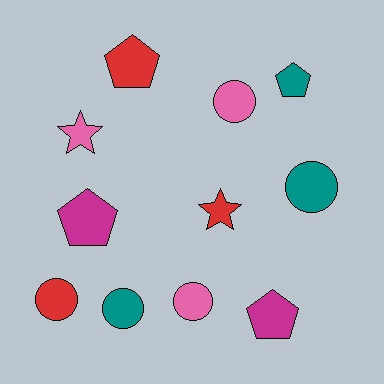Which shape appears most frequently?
Circle, with 5 objects.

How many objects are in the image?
There are 11 objects.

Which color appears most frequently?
Pink, with 3 objects.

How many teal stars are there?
There are no teal stars.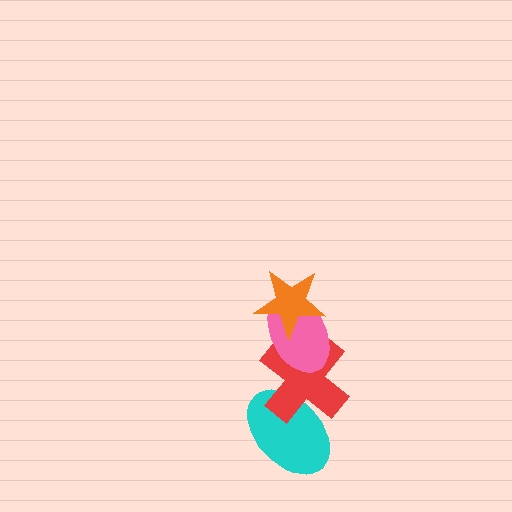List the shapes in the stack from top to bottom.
From top to bottom: the orange star, the pink ellipse, the red cross, the cyan ellipse.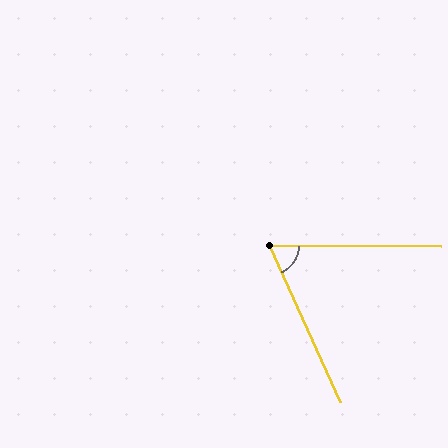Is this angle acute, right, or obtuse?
It is acute.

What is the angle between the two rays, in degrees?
Approximately 65 degrees.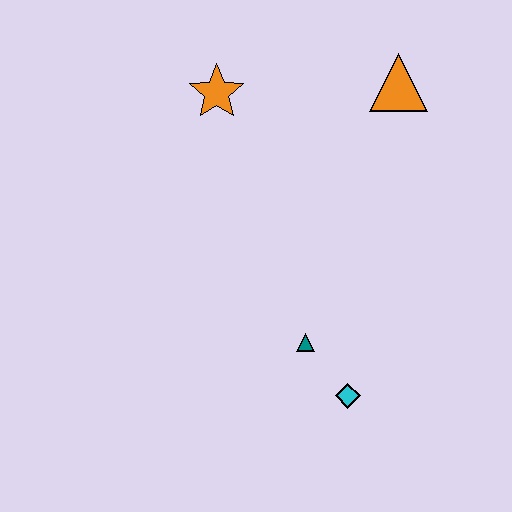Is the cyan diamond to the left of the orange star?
No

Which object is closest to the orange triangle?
The orange star is closest to the orange triangle.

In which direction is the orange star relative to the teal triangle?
The orange star is above the teal triangle.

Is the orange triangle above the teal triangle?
Yes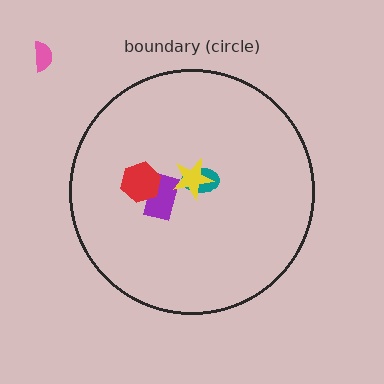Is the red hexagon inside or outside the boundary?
Inside.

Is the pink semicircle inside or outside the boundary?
Outside.